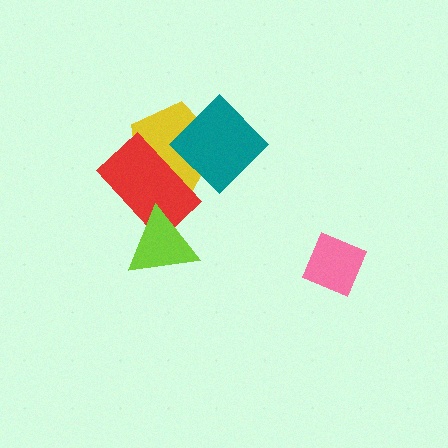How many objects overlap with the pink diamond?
0 objects overlap with the pink diamond.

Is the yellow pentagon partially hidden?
Yes, it is partially covered by another shape.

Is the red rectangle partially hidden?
Yes, it is partially covered by another shape.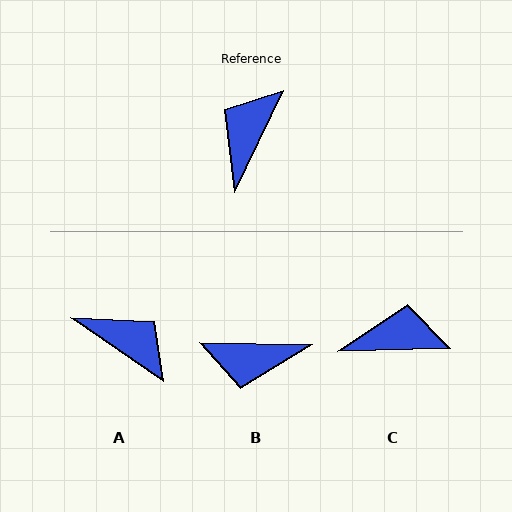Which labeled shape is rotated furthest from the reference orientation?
B, about 115 degrees away.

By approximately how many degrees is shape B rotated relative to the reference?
Approximately 115 degrees counter-clockwise.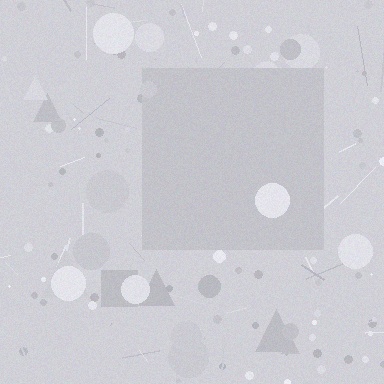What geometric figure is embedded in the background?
A square is embedded in the background.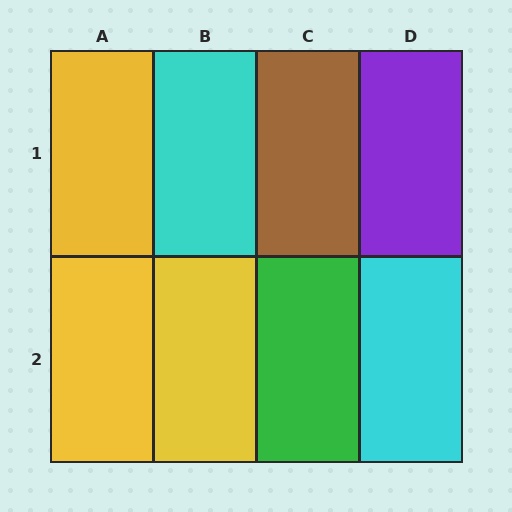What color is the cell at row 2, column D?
Cyan.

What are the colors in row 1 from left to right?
Yellow, cyan, brown, purple.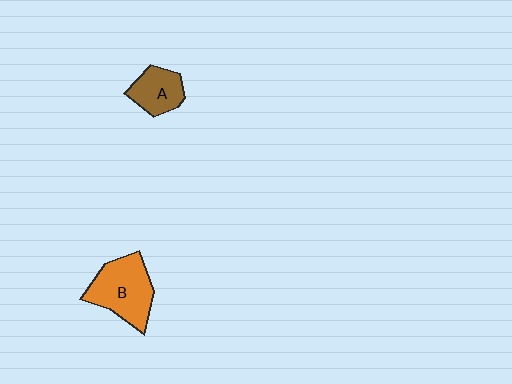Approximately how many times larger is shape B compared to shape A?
Approximately 1.7 times.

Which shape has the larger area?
Shape B (orange).